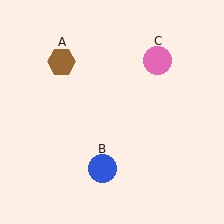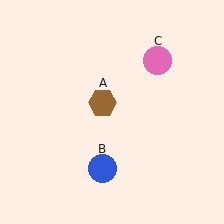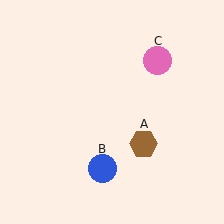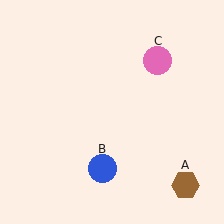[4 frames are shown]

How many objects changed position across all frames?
1 object changed position: brown hexagon (object A).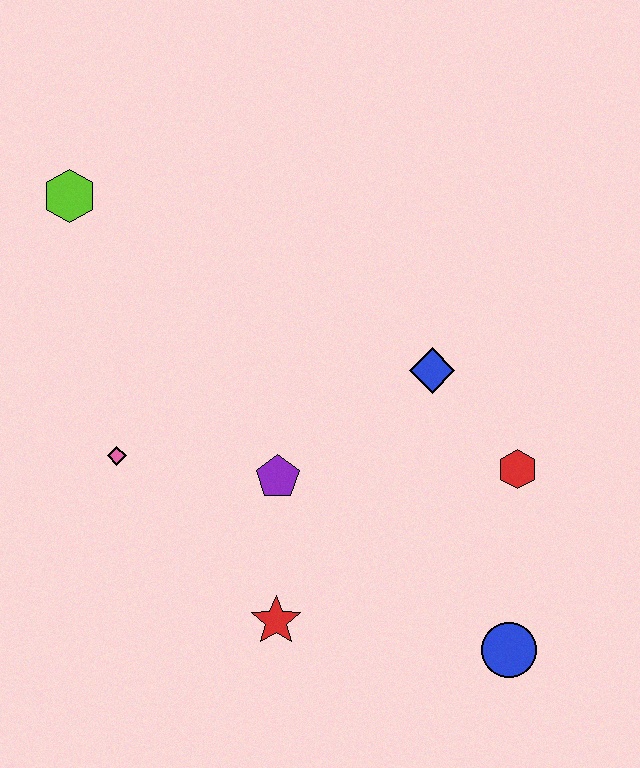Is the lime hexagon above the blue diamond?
Yes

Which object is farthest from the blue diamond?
The lime hexagon is farthest from the blue diamond.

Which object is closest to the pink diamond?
The purple pentagon is closest to the pink diamond.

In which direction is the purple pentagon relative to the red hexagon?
The purple pentagon is to the left of the red hexagon.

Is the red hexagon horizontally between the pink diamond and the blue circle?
No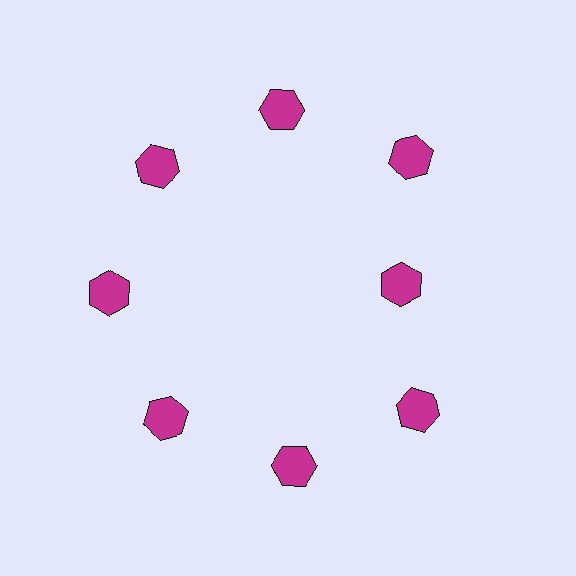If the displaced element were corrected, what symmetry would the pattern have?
It would have 8-fold rotational symmetry — the pattern would map onto itself every 45 degrees.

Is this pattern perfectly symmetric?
No. The 8 magenta hexagons are arranged in a ring, but one element near the 3 o'clock position is pulled inward toward the center, breaking the 8-fold rotational symmetry.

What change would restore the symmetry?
The symmetry would be restored by moving it outward, back onto the ring so that all 8 hexagons sit at equal angles and equal distance from the center.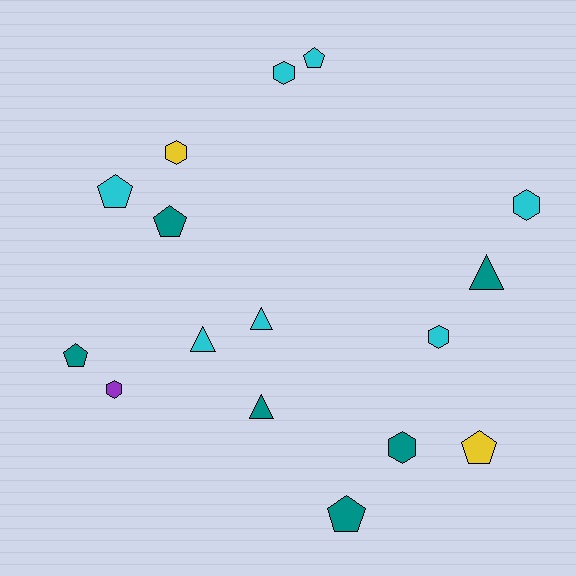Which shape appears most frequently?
Pentagon, with 6 objects.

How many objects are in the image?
There are 16 objects.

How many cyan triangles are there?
There are 2 cyan triangles.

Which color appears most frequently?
Cyan, with 7 objects.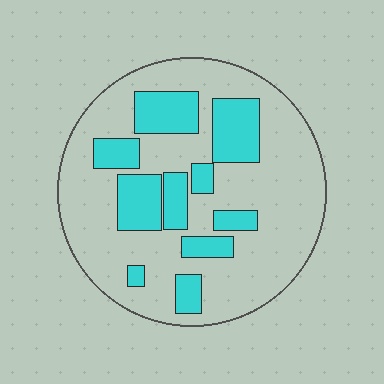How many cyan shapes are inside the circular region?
10.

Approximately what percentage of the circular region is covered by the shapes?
Approximately 25%.